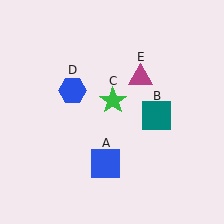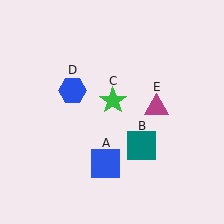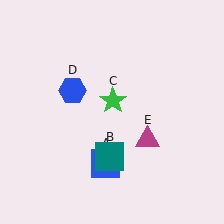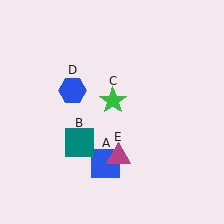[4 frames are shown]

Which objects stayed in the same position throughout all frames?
Blue square (object A) and green star (object C) and blue hexagon (object D) remained stationary.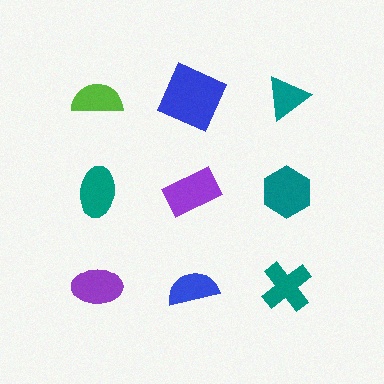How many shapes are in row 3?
3 shapes.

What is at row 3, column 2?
A blue semicircle.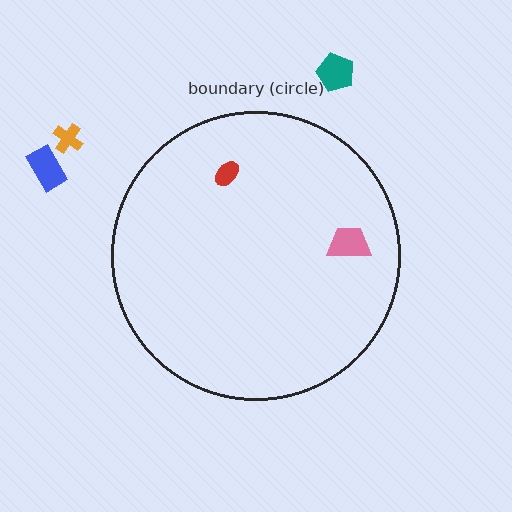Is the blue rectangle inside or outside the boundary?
Outside.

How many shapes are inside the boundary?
2 inside, 3 outside.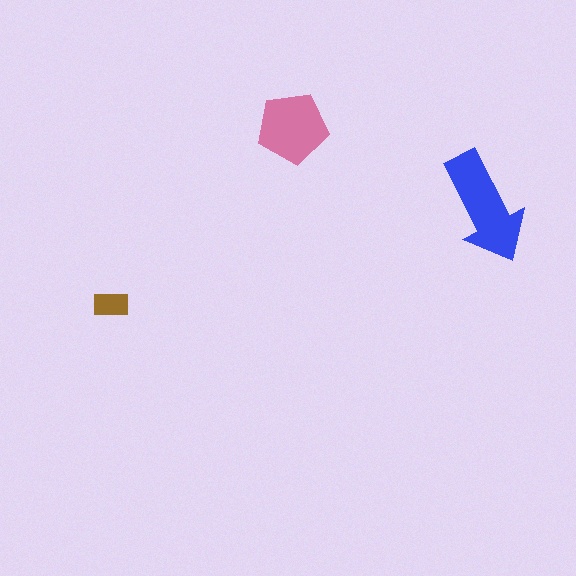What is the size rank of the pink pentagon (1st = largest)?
2nd.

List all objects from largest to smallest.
The blue arrow, the pink pentagon, the brown rectangle.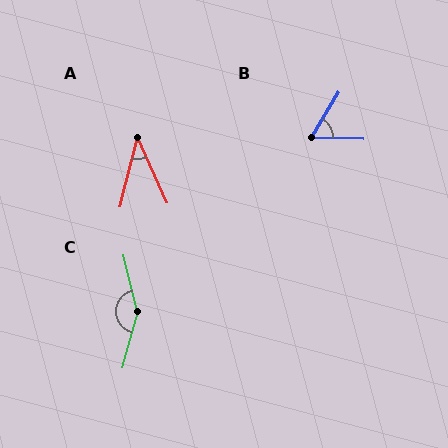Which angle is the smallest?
A, at approximately 39 degrees.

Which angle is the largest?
C, at approximately 152 degrees.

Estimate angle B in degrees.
Approximately 60 degrees.